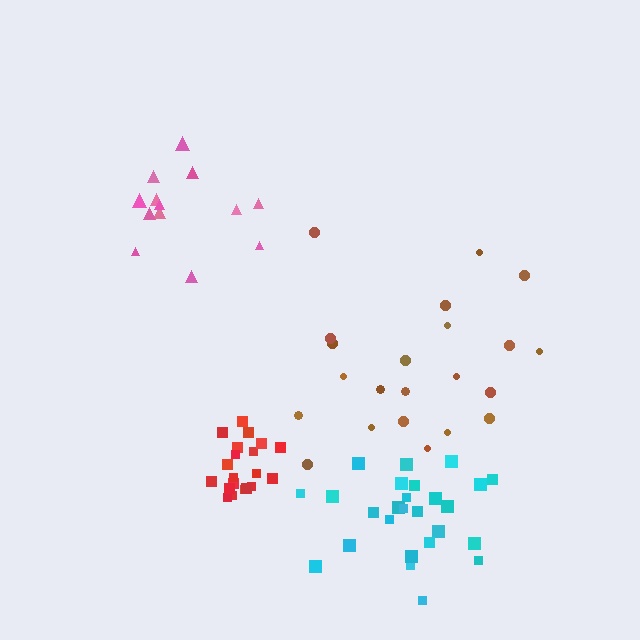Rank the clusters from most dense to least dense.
red, cyan, pink, brown.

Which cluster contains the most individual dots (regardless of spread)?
Cyan (26).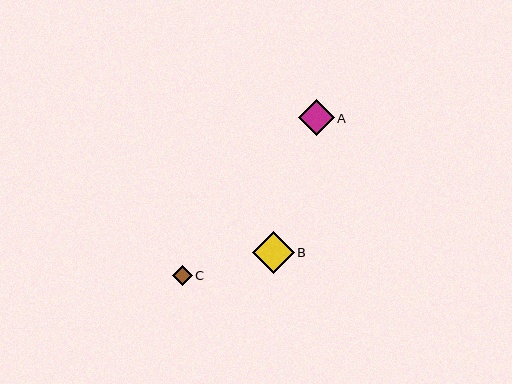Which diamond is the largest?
Diamond B is the largest with a size of approximately 42 pixels.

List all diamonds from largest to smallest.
From largest to smallest: B, A, C.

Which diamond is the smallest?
Diamond C is the smallest with a size of approximately 20 pixels.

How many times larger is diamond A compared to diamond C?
Diamond A is approximately 1.8 times the size of diamond C.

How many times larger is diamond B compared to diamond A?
Diamond B is approximately 1.2 times the size of diamond A.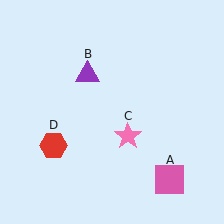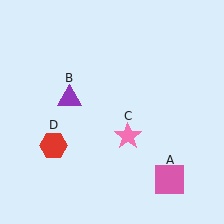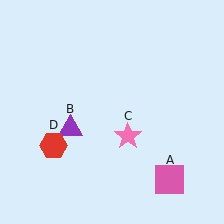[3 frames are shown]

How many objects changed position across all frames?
1 object changed position: purple triangle (object B).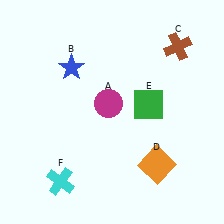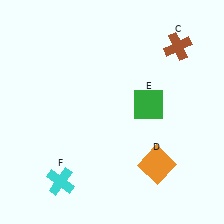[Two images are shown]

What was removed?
The magenta circle (A), the blue star (B) were removed in Image 2.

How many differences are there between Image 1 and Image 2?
There are 2 differences between the two images.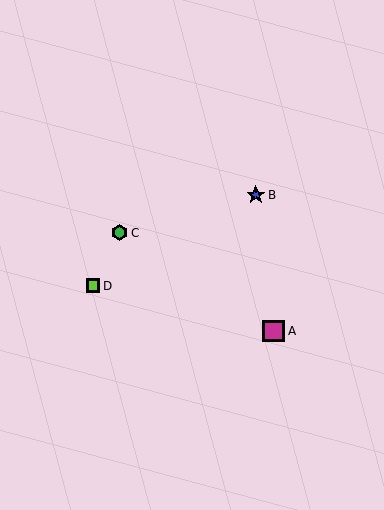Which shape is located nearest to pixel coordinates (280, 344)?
The magenta square (labeled A) at (274, 331) is nearest to that location.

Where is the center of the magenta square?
The center of the magenta square is at (274, 331).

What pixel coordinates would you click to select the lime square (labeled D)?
Click at (93, 286) to select the lime square D.